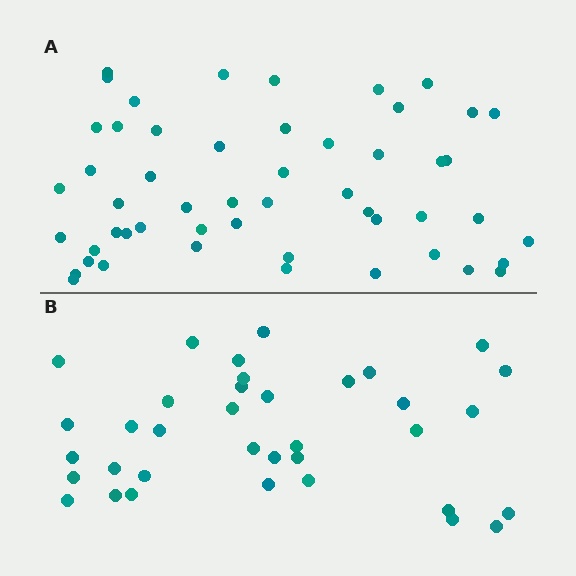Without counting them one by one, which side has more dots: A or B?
Region A (the top region) has more dots.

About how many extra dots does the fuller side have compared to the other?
Region A has approximately 15 more dots than region B.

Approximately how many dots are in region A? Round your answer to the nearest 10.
About 50 dots. (The exact count is 52, which rounds to 50.)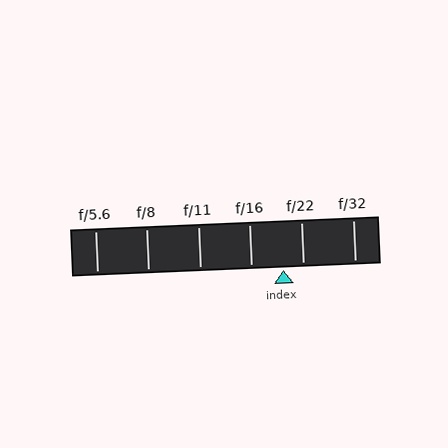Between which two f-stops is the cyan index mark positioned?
The index mark is between f/16 and f/22.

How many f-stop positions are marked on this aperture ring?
There are 6 f-stop positions marked.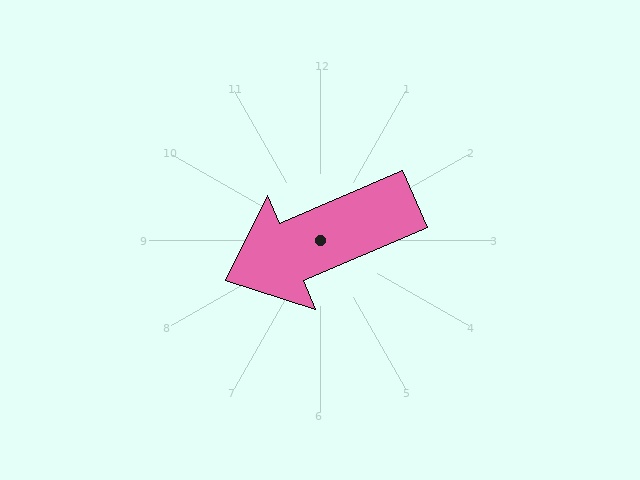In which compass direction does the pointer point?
Southwest.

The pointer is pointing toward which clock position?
Roughly 8 o'clock.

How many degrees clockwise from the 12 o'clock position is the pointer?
Approximately 247 degrees.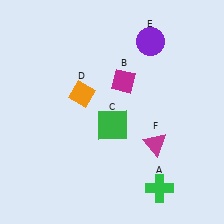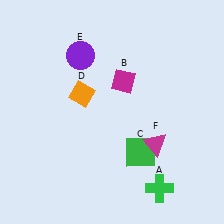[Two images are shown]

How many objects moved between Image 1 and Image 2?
2 objects moved between the two images.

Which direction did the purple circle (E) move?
The purple circle (E) moved left.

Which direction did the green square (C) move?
The green square (C) moved right.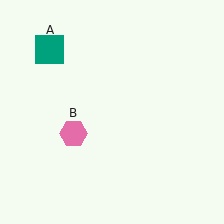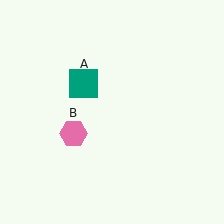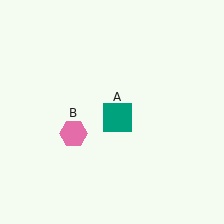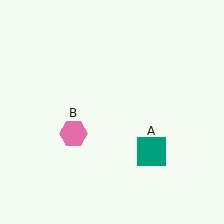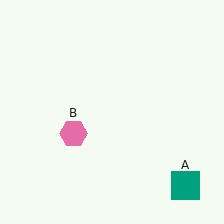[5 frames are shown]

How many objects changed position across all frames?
1 object changed position: teal square (object A).